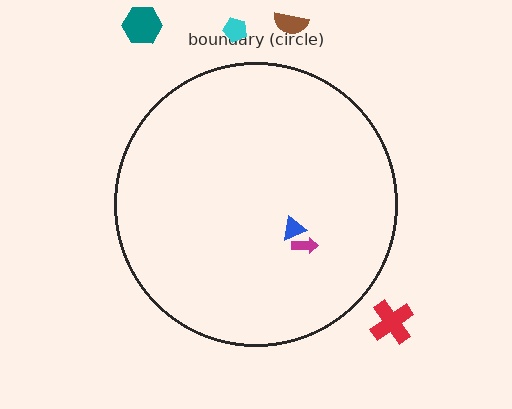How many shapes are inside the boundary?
2 inside, 4 outside.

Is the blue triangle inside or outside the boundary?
Inside.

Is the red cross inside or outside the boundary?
Outside.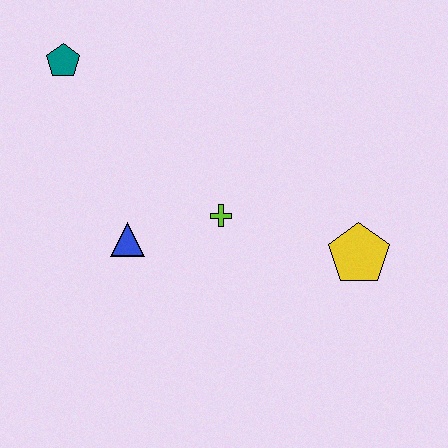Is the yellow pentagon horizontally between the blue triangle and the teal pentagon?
No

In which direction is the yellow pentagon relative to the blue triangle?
The yellow pentagon is to the right of the blue triangle.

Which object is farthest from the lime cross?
The teal pentagon is farthest from the lime cross.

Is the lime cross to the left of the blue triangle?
No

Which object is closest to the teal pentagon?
The blue triangle is closest to the teal pentagon.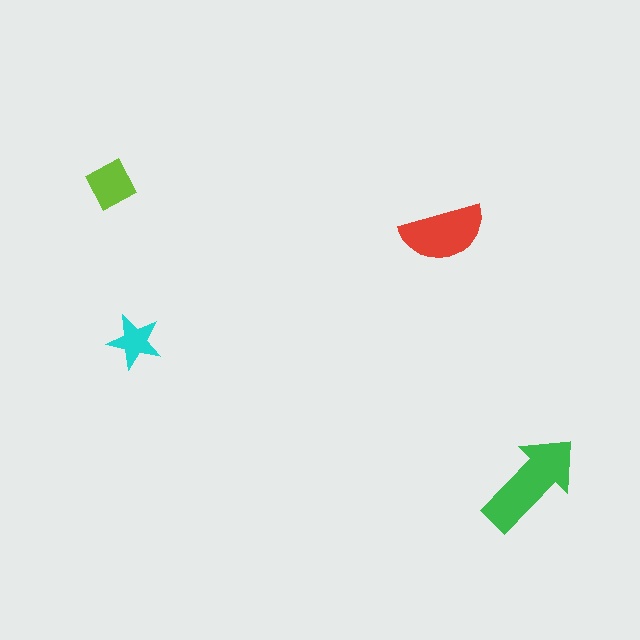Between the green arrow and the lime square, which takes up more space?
The green arrow.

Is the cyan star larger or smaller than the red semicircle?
Smaller.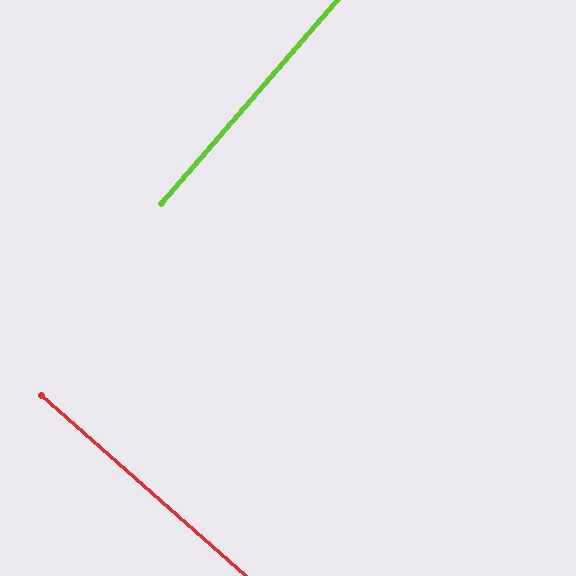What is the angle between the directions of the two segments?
Approximately 89 degrees.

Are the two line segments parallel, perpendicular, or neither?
Perpendicular — they meet at approximately 89°.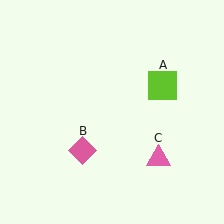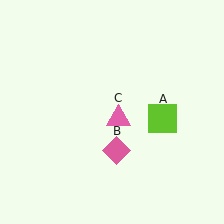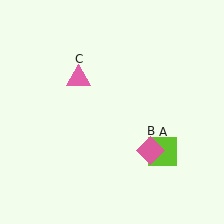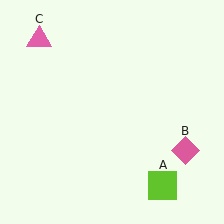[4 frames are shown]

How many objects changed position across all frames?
3 objects changed position: lime square (object A), pink diamond (object B), pink triangle (object C).